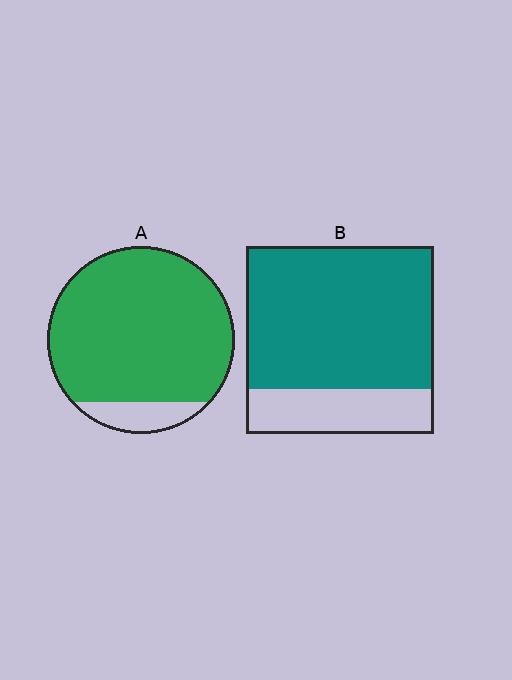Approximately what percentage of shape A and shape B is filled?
A is approximately 90% and B is approximately 75%.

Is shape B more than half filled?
Yes.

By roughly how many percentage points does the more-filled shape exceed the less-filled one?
By roughly 15 percentage points (A over B).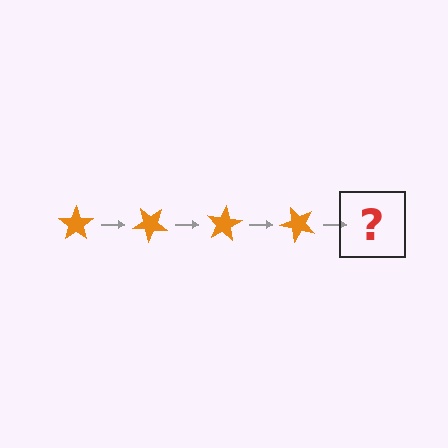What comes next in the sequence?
The next element should be an orange star rotated 160 degrees.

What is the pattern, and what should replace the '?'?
The pattern is that the star rotates 40 degrees each step. The '?' should be an orange star rotated 160 degrees.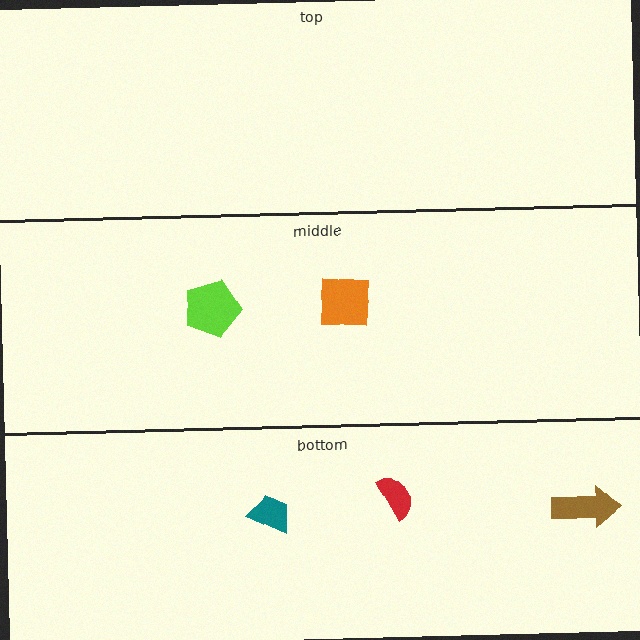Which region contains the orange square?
The middle region.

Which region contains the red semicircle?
The bottom region.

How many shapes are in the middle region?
2.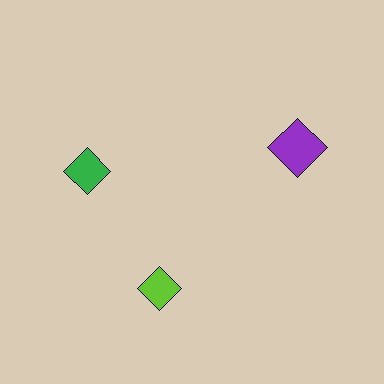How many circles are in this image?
There are no circles.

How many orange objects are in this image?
There are no orange objects.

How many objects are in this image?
There are 3 objects.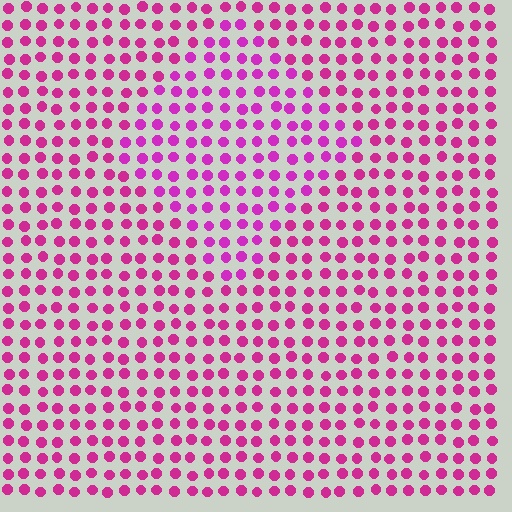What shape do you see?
I see a diamond.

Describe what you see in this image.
The image is filled with small magenta elements in a uniform arrangement. A diamond-shaped region is visible where the elements are tinted to a slightly different hue, forming a subtle color boundary.